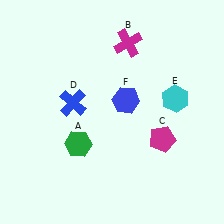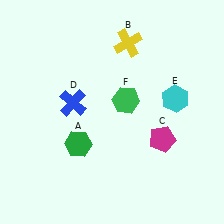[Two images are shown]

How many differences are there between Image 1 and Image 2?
There are 2 differences between the two images.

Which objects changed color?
B changed from magenta to yellow. F changed from blue to green.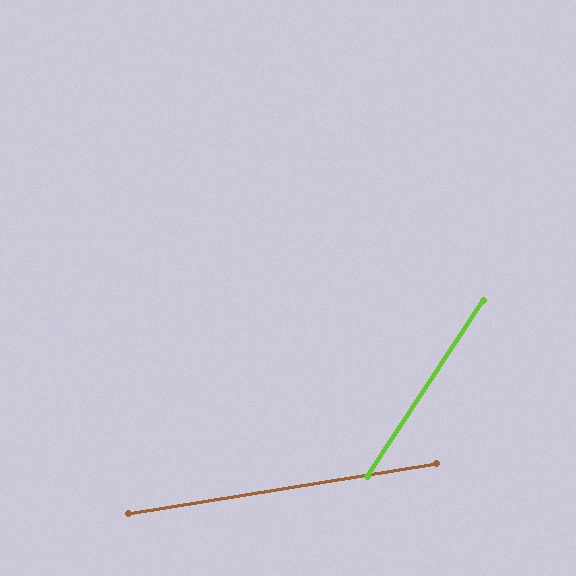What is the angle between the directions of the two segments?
Approximately 47 degrees.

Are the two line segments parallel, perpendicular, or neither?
Neither parallel nor perpendicular — they differ by about 47°.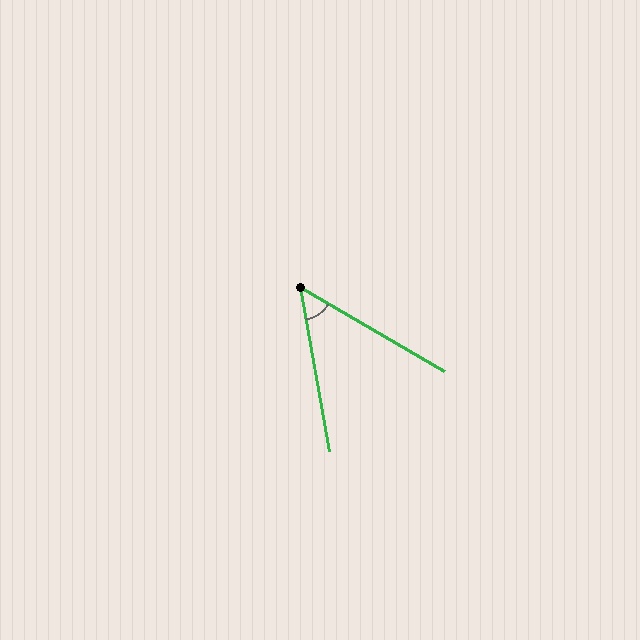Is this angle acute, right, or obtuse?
It is acute.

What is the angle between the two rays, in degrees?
Approximately 50 degrees.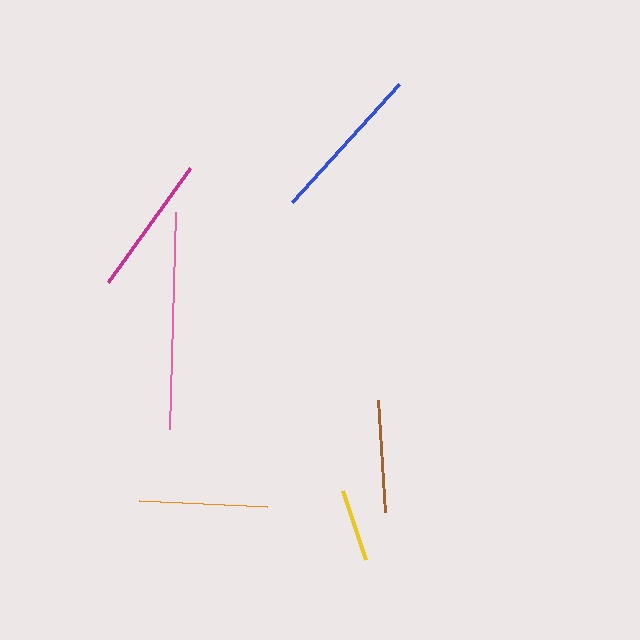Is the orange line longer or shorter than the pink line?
The pink line is longer than the orange line.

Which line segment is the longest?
The pink line is the longest at approximately 216 pixels.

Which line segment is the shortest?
The yellow line is the shortest at approximately 73 pixels.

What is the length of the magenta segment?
The magenta segment is approximately 141 pixels long.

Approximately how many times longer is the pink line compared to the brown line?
The pink line is approximately 1.9 times the length of the brown line.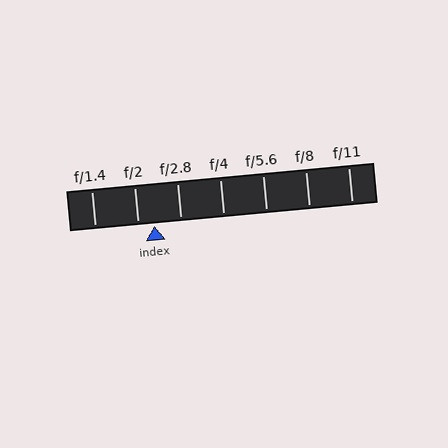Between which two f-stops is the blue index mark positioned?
The index mark is between f/2 and f/2.8.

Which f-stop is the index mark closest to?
The index mark is closest to f/2.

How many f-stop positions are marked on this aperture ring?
There are 7 f-stop positions marked.